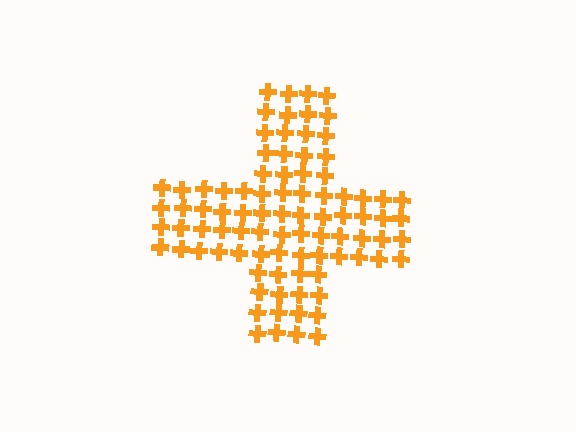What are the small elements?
The small elements are crosses.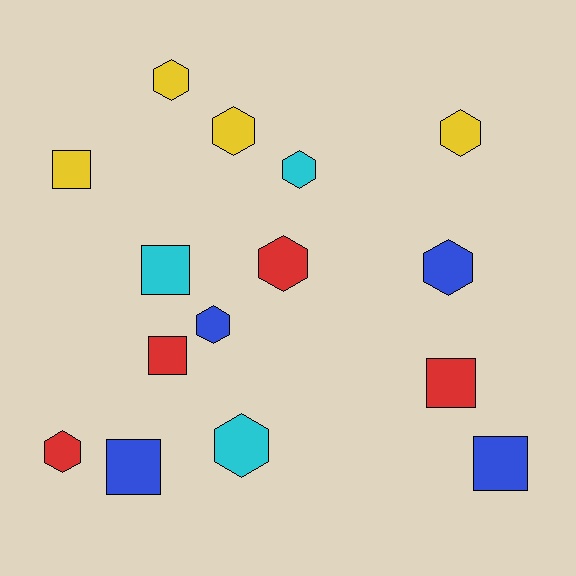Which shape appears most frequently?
Hexagon, with 9 objects.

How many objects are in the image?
There are 15 objects.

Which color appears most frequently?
Blue, with 4 objects.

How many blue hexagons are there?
There are 2 blue hexagons.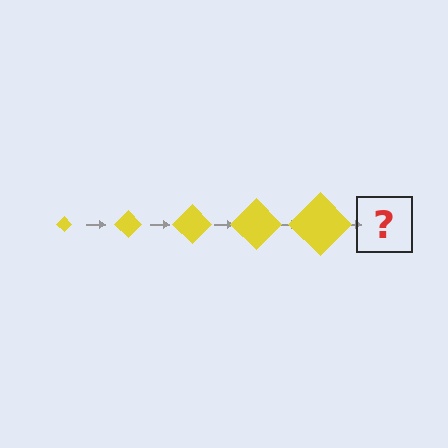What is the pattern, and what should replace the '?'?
The pattern is that the diamond gets progressively larger each step. The '?' should be a yellow diamond, larger than the previous one.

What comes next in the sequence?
The next element should be a yellow diamond, larger than the previous one.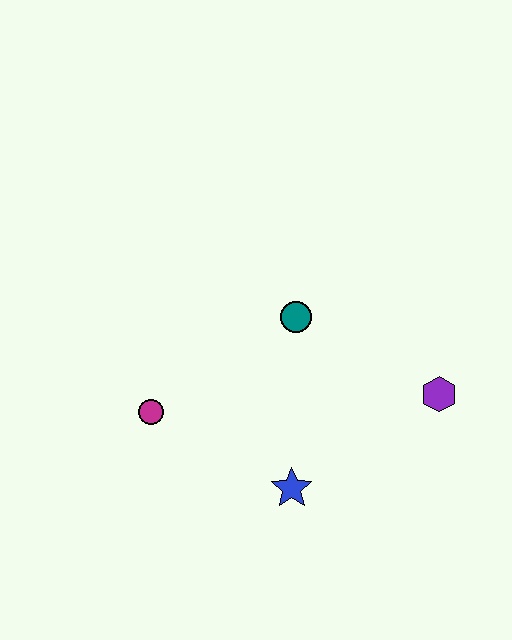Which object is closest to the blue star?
The magenta circle is closest to the blue star.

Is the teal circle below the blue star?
No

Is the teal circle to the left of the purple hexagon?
Yes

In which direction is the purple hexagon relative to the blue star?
The purple hexagon is to the right of the blue star.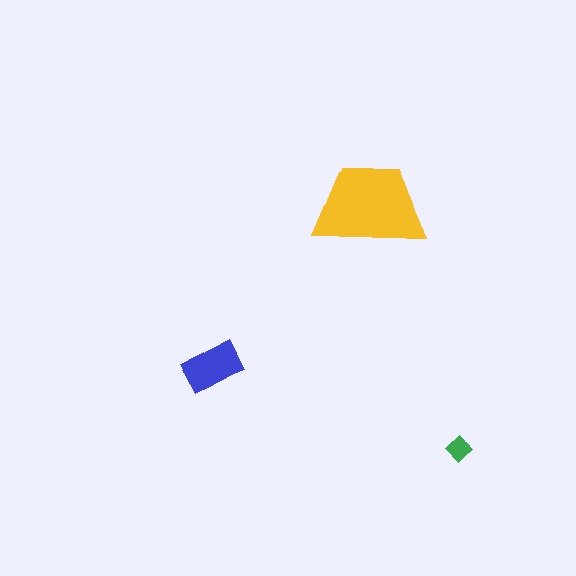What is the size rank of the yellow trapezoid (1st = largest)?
1st.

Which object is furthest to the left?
The blue rectangle is leftmost.